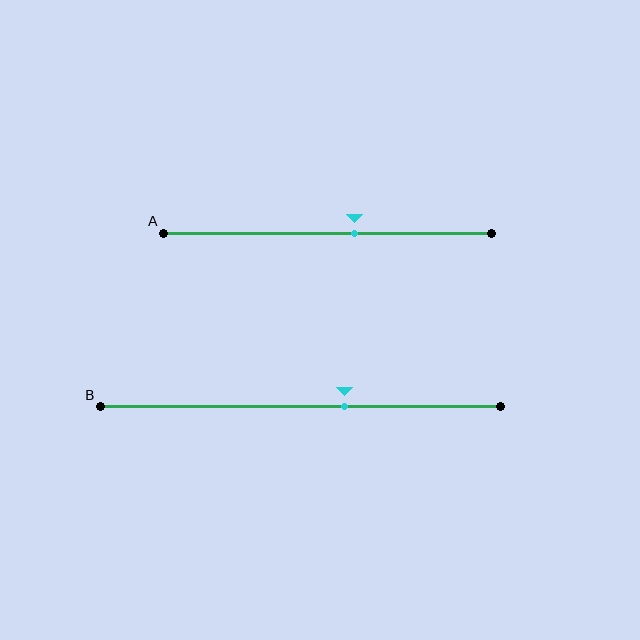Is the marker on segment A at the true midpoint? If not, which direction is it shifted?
No, the marker on segment A is shifted to the right by about 8% of the segment length.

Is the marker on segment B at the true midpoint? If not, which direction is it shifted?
No, the marker on segment B is shifted to the right by about 11% of the segment length.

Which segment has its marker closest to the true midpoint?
Segment A has its marker closest to the true midpoint.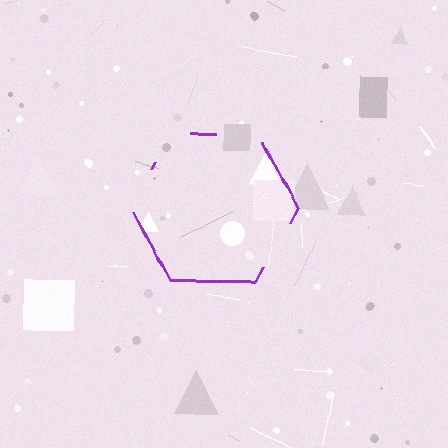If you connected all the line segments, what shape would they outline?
They would outline a hexagon.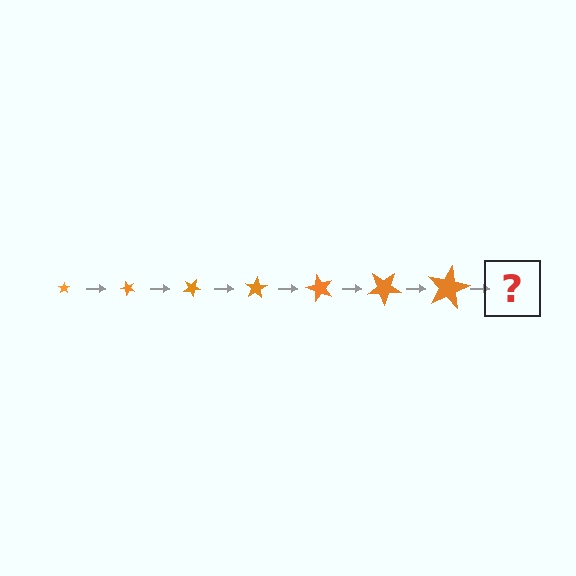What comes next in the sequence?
The next element should be a star, larger than the previous one and rotated 350 degrees from the start.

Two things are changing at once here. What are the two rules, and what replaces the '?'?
The two rules are that the star grows larger each step and it rotates 50 degrees each step. The '?' should be a star, larger than the previous one and rotated 350 degrees from the start.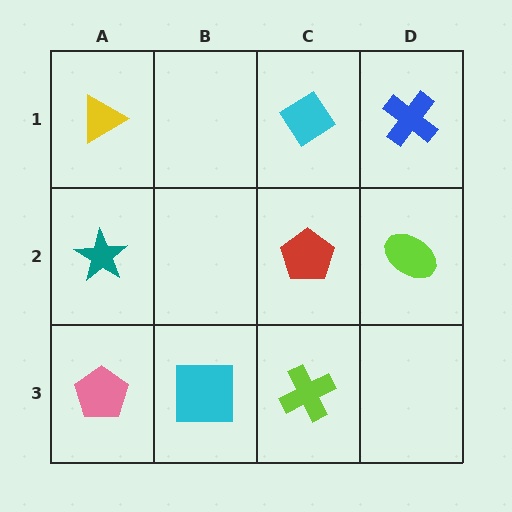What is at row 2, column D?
A lime ellipse.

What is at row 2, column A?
A teal star.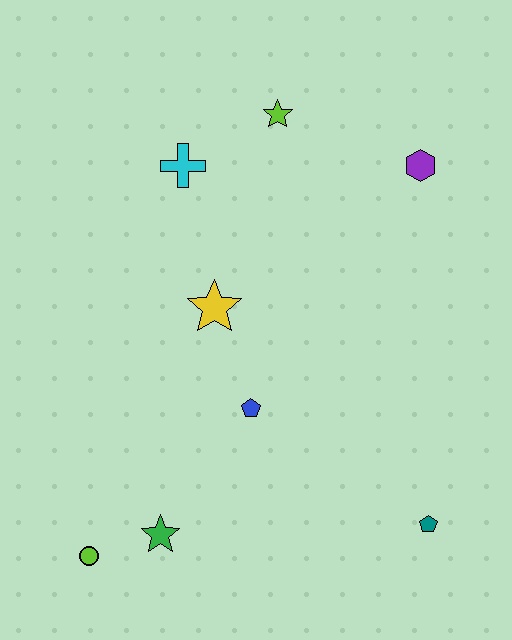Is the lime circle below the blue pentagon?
Yes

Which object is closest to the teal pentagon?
The blue pentagon is closest to the teal pentagon.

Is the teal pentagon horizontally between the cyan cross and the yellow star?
No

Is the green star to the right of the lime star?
No